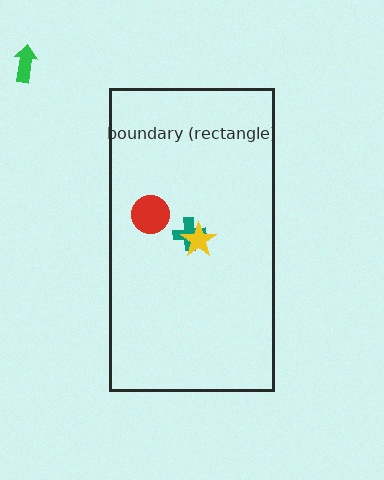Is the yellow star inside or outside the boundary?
Inside.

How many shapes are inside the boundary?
3 inside, 1 outside.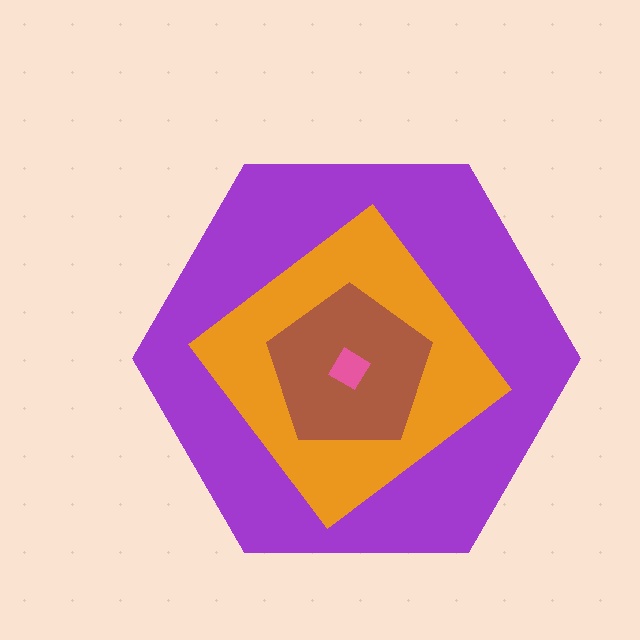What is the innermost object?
The pink diamond.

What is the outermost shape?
The purple hexagon.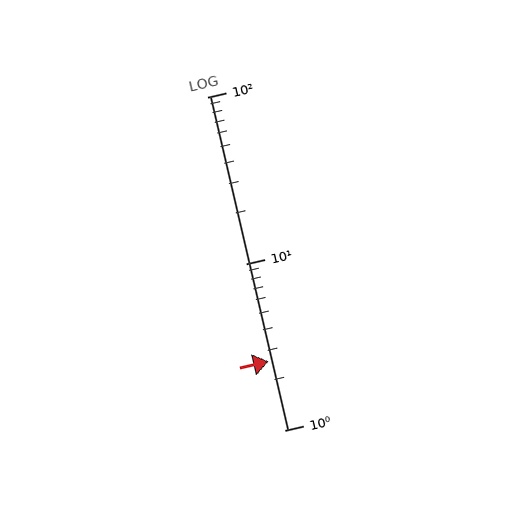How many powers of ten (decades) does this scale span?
The scale spans 2 decades, from 1 to 100.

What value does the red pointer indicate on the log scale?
The pointer indicates approximately 2.6.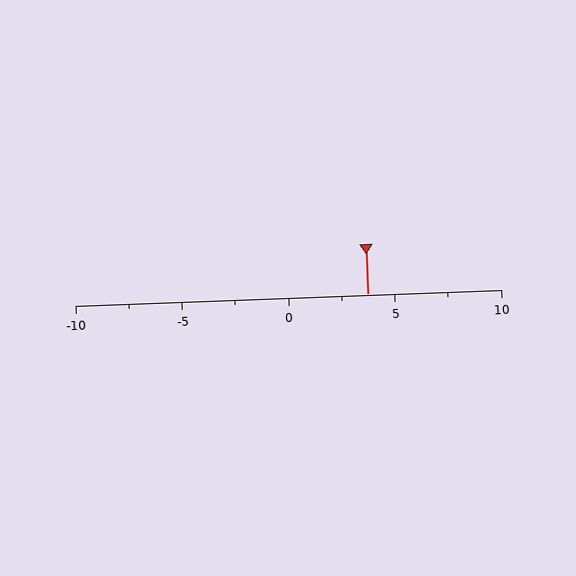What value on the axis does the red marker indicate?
The marker indicates approximately 3.8.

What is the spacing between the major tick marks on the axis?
The major ticks are spaced 5 apart.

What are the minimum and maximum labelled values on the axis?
The axis runs from -10 to 10.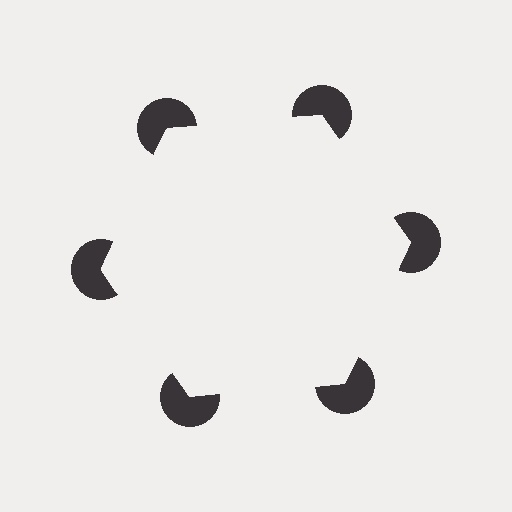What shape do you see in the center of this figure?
An illusory hexagon — its edges are inferred from the aligned wedge cuts in the pac-man discs, not physically drawn.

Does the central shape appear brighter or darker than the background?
It typically appears slightly brighter than the background, even though no actual brightness change is drawn.